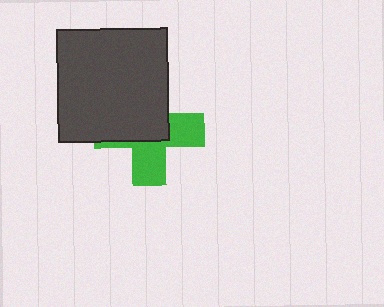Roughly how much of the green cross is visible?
About half of it is visible (roughly 46%).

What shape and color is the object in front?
The object in front is a dark gray rectangle.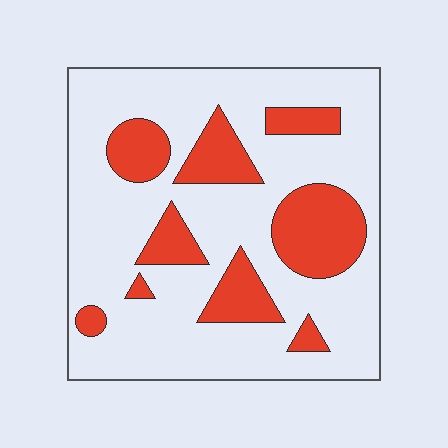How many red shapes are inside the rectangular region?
9.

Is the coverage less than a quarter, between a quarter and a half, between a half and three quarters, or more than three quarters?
Less than a quarter.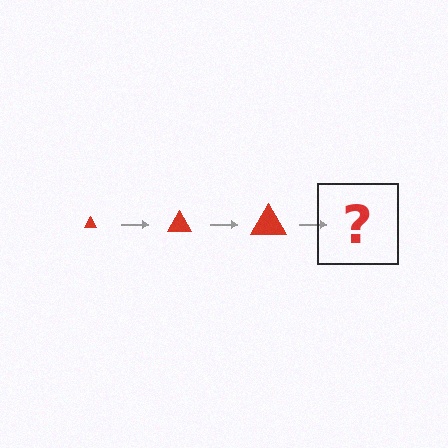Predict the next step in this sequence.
The next step is a red triangle, larger than the previous one.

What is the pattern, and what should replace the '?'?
The pattern is that the triangle gets progressively larger each step. The '?' should be a red triangle, larger than the previous one.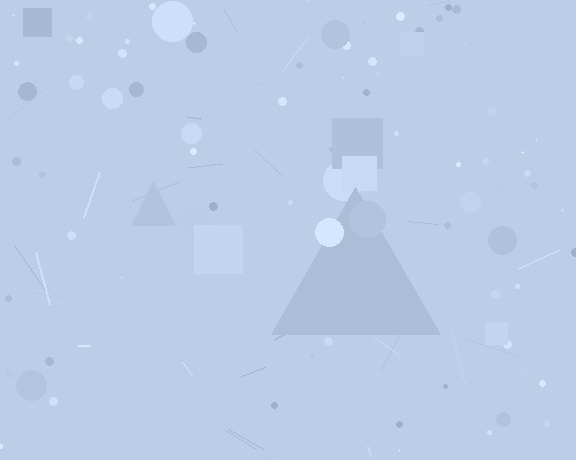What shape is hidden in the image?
A triangle is hidden in the image.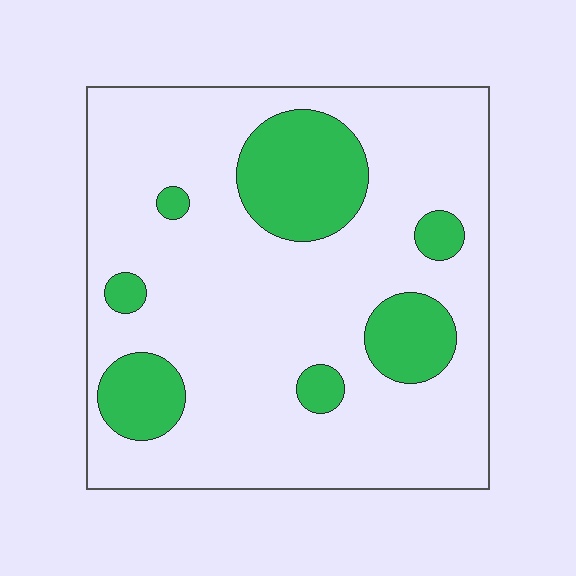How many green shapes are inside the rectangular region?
7.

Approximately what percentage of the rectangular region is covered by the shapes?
Approximately 20%.